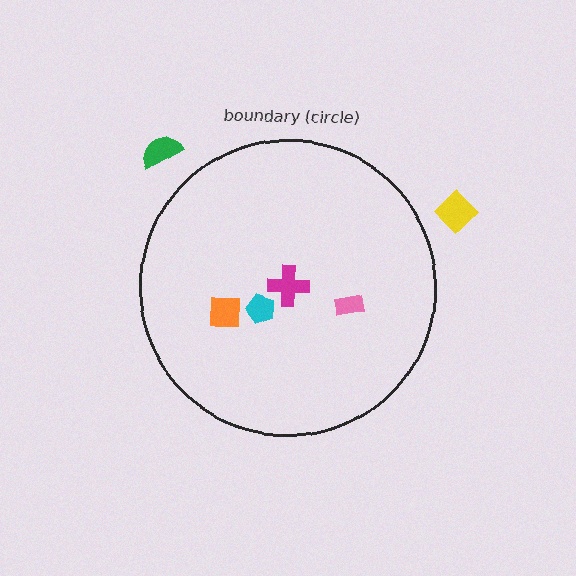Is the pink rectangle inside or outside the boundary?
Inside.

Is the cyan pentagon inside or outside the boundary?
Inside.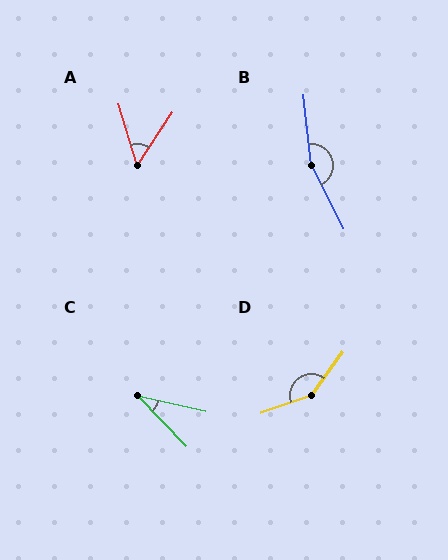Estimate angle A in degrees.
Approximately 50 degrees.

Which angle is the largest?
B, at approximately 159 degrees.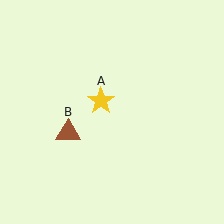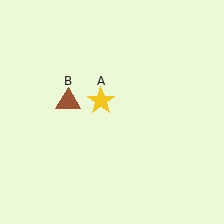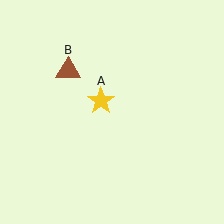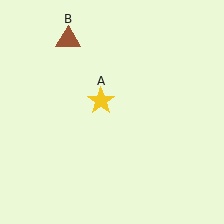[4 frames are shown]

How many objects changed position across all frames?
1 object changed position: brown triangle (object B).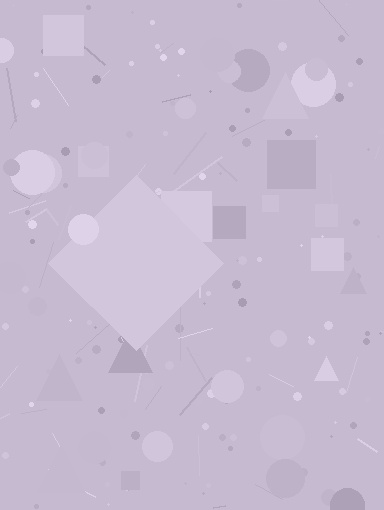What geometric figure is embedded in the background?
A diamond is embedded in the background.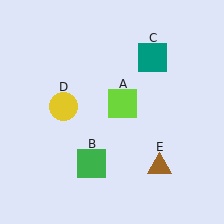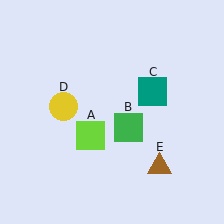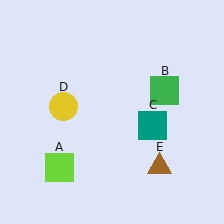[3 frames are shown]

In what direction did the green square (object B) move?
The green square (object B) moved up and to the right.